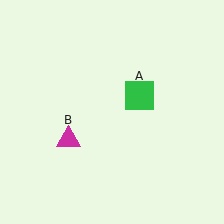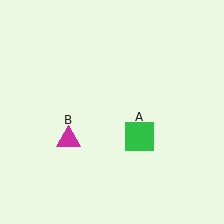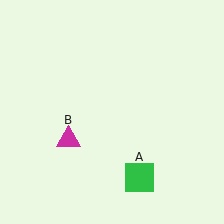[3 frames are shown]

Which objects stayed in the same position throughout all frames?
Magenta triangle (object B) remained stationary.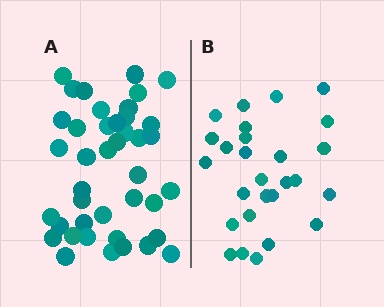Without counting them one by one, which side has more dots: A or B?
Region A (the left region) has more dots.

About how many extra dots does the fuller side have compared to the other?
Region A has approximately 15 more dots than region B.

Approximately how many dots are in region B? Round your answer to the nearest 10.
About 30 dots. (The exact count is 27, which rounds to 30.)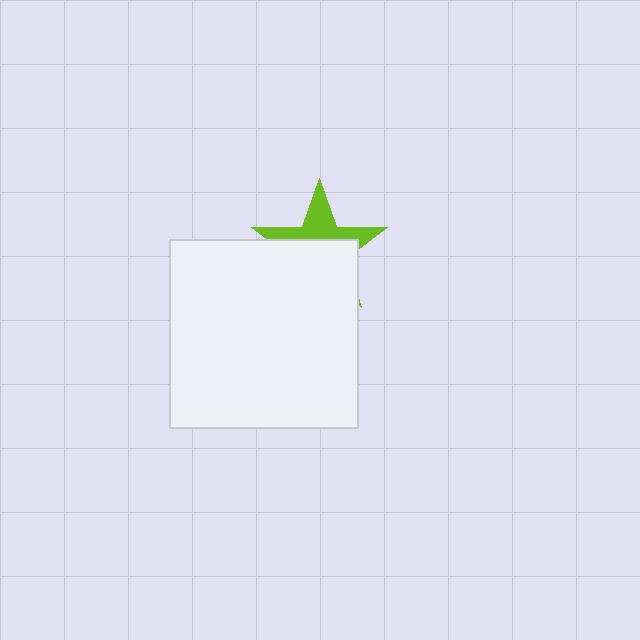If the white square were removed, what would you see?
You would see the complete lime star.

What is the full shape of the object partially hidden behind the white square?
The partially hidden object is a lime star.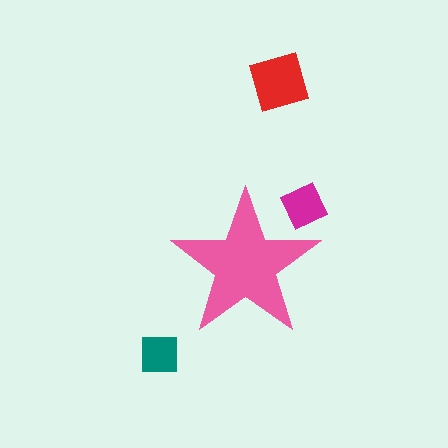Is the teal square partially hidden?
No, the teal square is fully visible.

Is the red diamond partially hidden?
No, the red diamond is fully visible.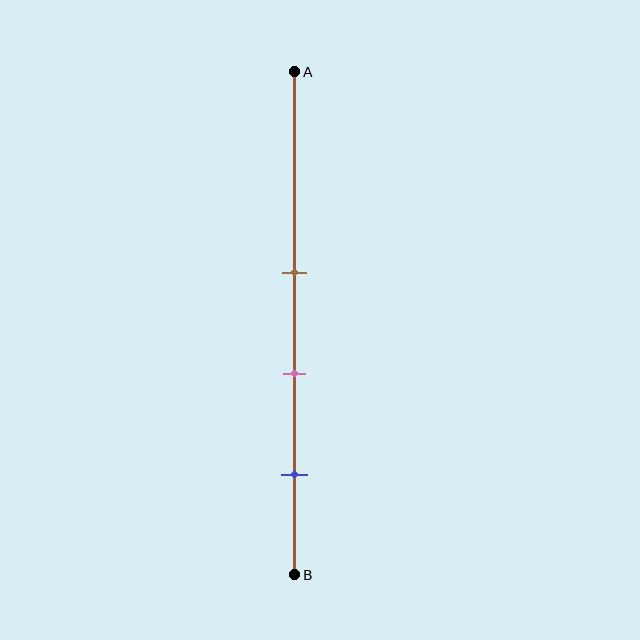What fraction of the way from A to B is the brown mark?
The brown mark is approximately 40% (0.4) of the way from A to B.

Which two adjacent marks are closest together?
The brown and pink marks are the closest adjacent pair.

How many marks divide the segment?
There are 3 marks dividing the segment.